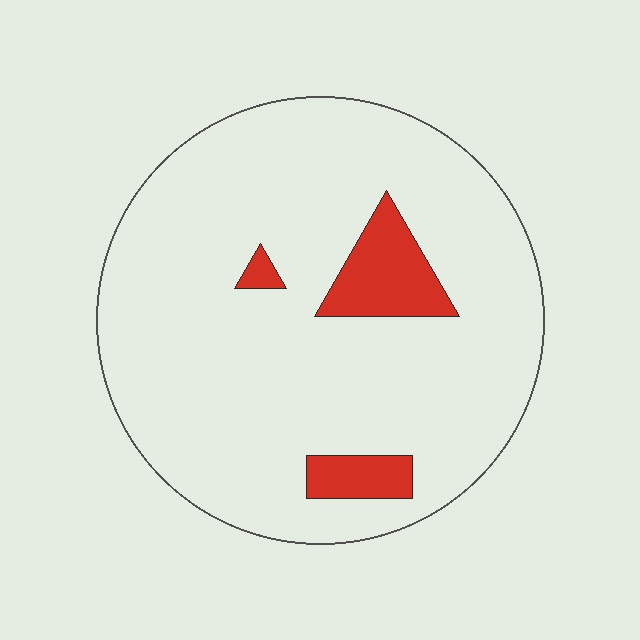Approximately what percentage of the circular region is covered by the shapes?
Approximately 10%.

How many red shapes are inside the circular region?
3.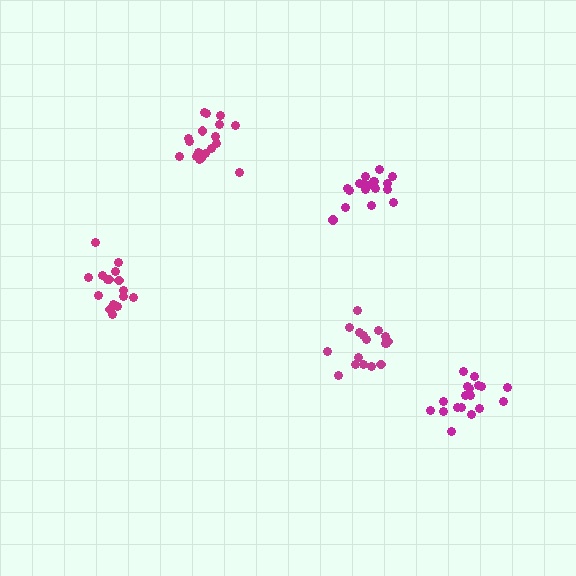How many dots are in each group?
Group 1: 18 dots, Group 2: 17 dots, Group 3: 16 dots, Group 4: 18 dots, Group 5: 18 dots (87 total).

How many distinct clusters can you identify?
There are 5 distinct clusters.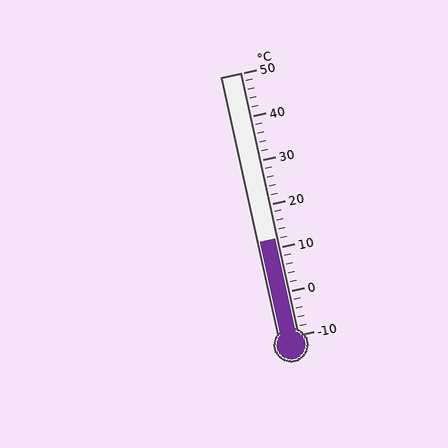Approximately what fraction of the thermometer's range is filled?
The thermometer is filled to approximately 35% of its range.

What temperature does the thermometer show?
The thermometer shows approximately 12°C.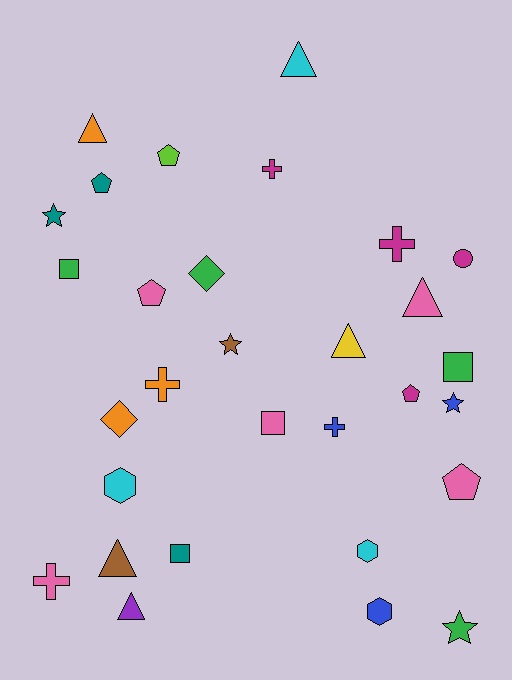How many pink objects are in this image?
There are 5 pink objects.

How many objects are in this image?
There are 30 objects.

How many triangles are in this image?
There are 6 triangles.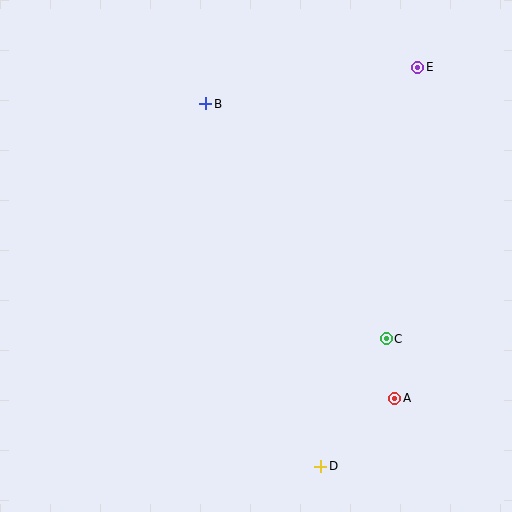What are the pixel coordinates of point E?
Point E is at (418, 67).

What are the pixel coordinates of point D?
Point D is at (321, 466).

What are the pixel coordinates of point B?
Point B is at (206, 104).